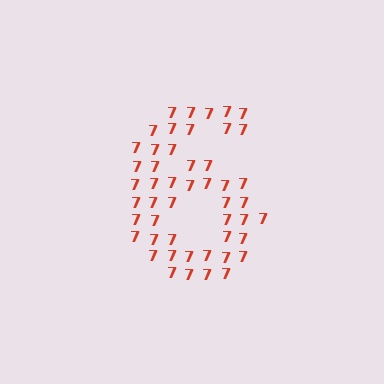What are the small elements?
The small elements are digit 7's.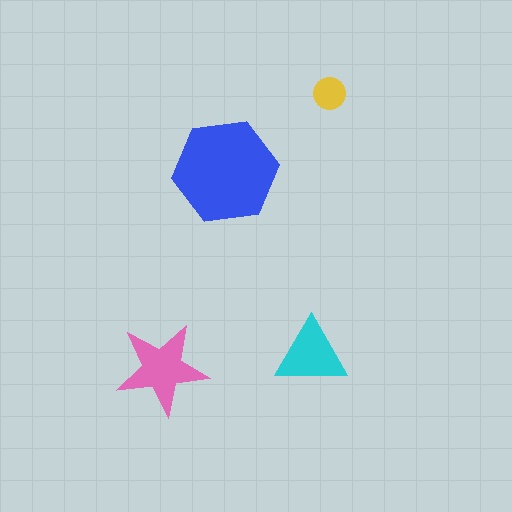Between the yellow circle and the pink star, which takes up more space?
The pink star.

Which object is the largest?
The blue hexagon.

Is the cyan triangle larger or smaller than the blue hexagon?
Smaller.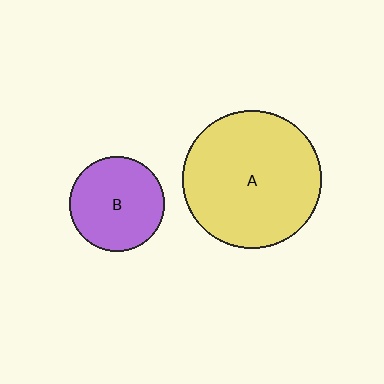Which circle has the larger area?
Circle A (yellow).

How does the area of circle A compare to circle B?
Approximately 2.1 times.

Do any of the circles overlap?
No, none of the circles overlap.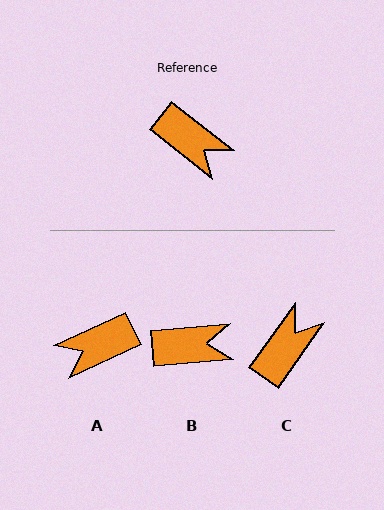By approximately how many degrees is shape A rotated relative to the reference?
Approximately 117 degrees clockwise.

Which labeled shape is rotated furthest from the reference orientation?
A, about 117 degrees away.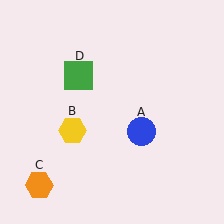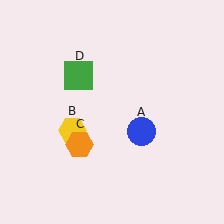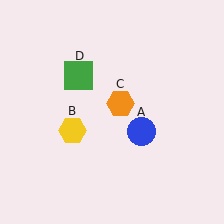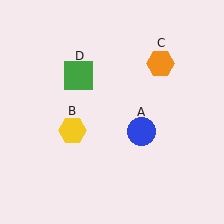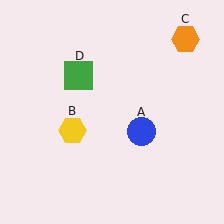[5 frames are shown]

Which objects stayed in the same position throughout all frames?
Blue circle (object A) and yellow hexagon (object B) and green square (object D) remained stationary.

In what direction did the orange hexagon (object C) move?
The orange hexagon (object C) moved up and to the right.